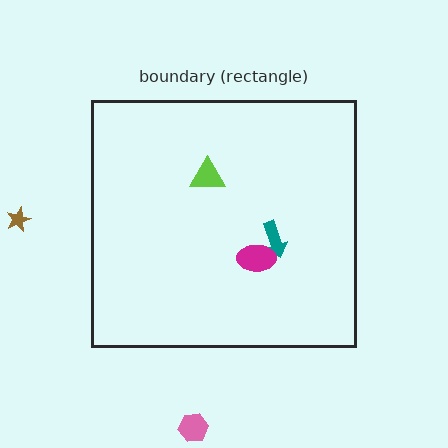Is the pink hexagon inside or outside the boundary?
Outside.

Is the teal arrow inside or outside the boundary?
Inside.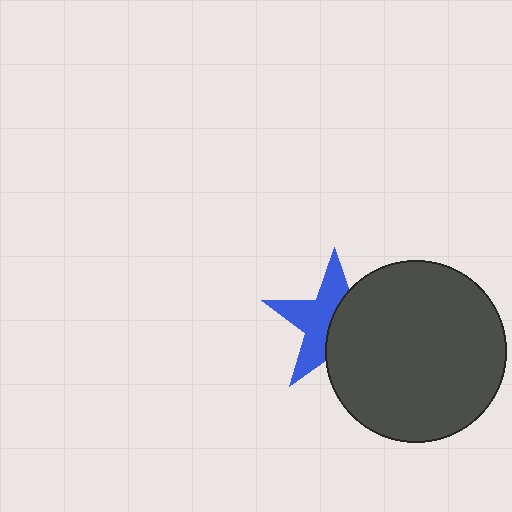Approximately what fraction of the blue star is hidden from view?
Roughly 48% of the blue star is hidden behind the dark gray circle.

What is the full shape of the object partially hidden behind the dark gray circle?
The partially hidden object is a blue star.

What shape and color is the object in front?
The object in front is a dark gray circle.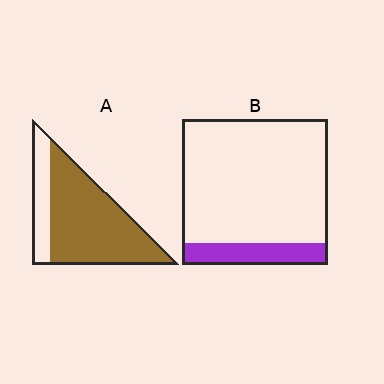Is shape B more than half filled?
No.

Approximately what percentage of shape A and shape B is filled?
A is approximately 75% and B is approximately 15%.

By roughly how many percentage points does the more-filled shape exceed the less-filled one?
By roughly 60 percentage points (A over B).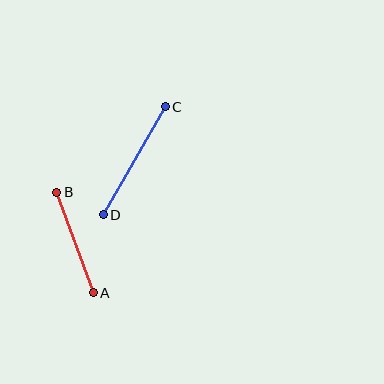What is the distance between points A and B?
The distance is approximately 107 pixels.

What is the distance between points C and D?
The distance is approximately 124 pixels.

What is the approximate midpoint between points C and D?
The midpoint is at approximately (134, 161) pixels.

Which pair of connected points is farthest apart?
Points C and D are farthest apart.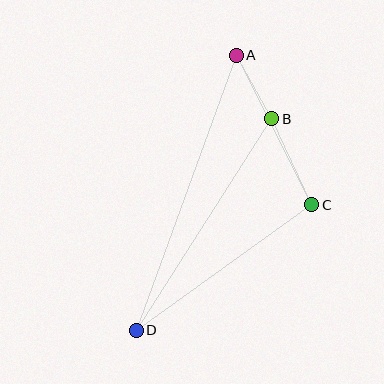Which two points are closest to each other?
Points A and B are closest to each other.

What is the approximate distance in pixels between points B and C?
The distance between B and C is approximately 95 pixels.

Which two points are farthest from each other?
Points A and D are farthest from each other.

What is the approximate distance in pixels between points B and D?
The distance between B and D is approximately 251 pixels.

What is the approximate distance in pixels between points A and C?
The distance between A and C is approximately 167 pixels.